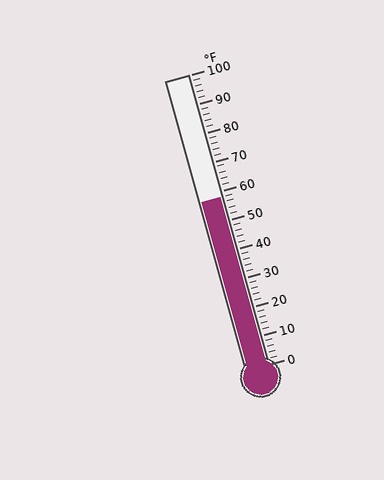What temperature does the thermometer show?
The thermometer shows approximately 58°F.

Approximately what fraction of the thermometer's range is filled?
The thermometer is filled to approximately 60% of its range.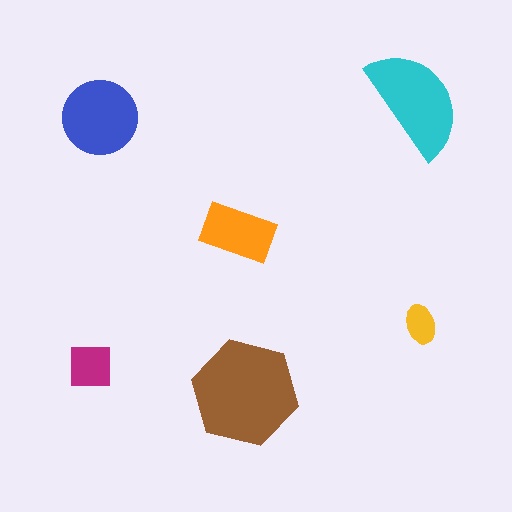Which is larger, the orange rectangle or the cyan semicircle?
The cyan semicircle.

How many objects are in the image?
There are 6 objects in the image.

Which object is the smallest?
The yellow ellipse.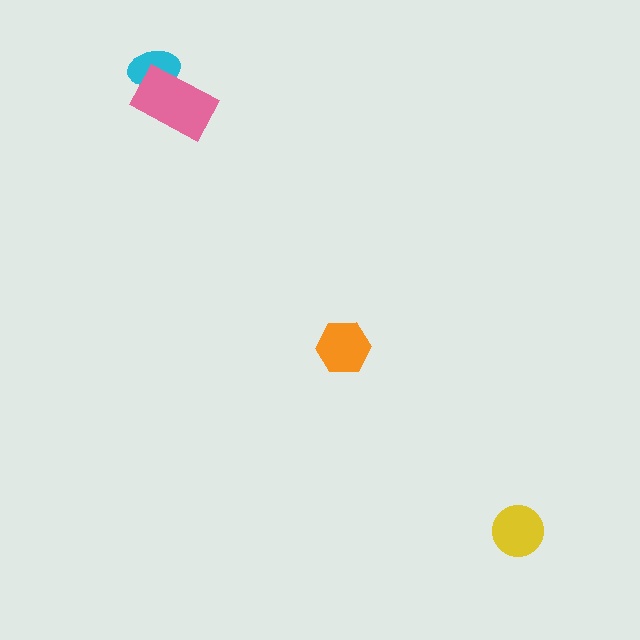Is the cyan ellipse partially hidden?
Yes, it is partially covered by another shape.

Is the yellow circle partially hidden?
No, no other shape covers it.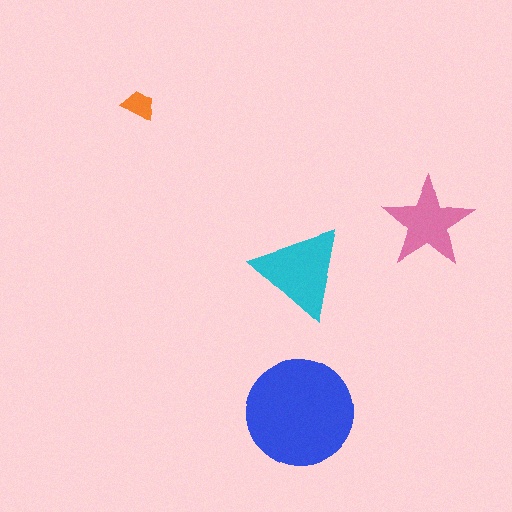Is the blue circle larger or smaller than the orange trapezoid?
Larger.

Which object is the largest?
The blue circle.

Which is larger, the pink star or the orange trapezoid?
The pink star.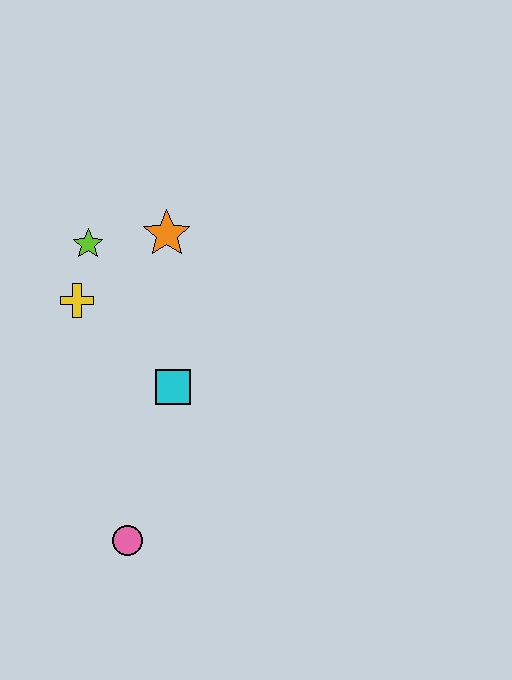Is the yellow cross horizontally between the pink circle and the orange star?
No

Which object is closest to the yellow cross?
The lime star is closest to the yellow cross.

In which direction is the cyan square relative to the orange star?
The cyan square is below the orange star.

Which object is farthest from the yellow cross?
The pink circle is farthest from the yellow cross.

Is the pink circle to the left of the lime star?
No